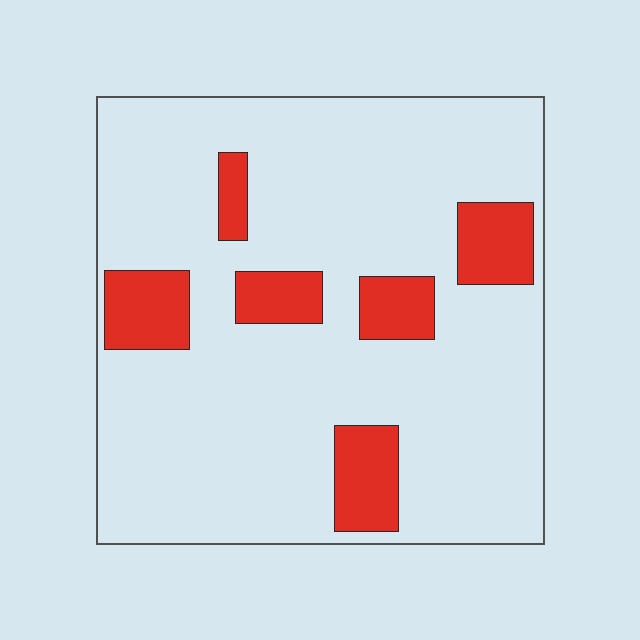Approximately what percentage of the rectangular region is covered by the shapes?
Approximately 15%.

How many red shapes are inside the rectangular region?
6.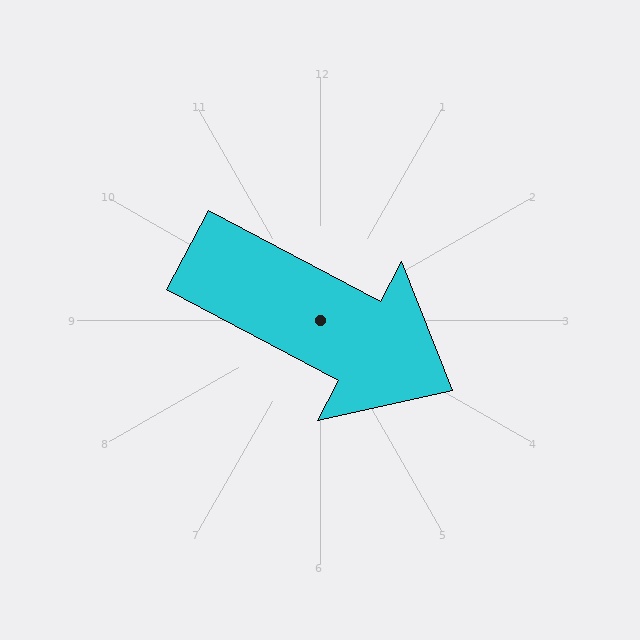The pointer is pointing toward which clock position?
Roughly 4 o'clock.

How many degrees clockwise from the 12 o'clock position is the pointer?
Approximately 118 degrees.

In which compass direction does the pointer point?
Southeast.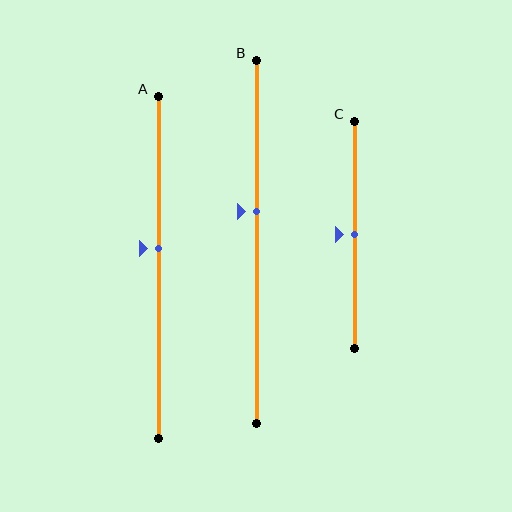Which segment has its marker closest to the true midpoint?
Segment C has its marker closest to the true midpoint.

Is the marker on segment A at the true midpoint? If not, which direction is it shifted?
No, the marker on segment A is shifted upward by about 5% of the segment length.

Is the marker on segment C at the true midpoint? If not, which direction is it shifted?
Yes, the marker on segment C is at the true midpoint.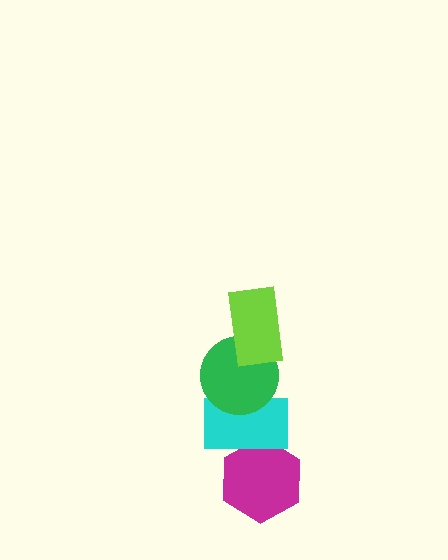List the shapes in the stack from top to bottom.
From top to bottom: the lime rectangle, the green circle, the cyan rectangle, the magenta hexagon.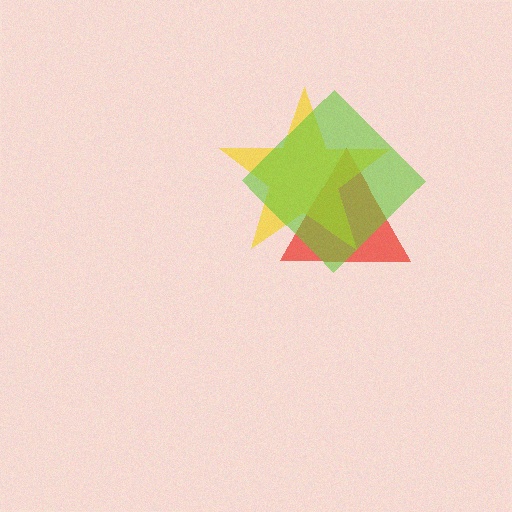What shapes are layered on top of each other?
The layered shapes are: a red triangle, a yellow star, a lime diamond.